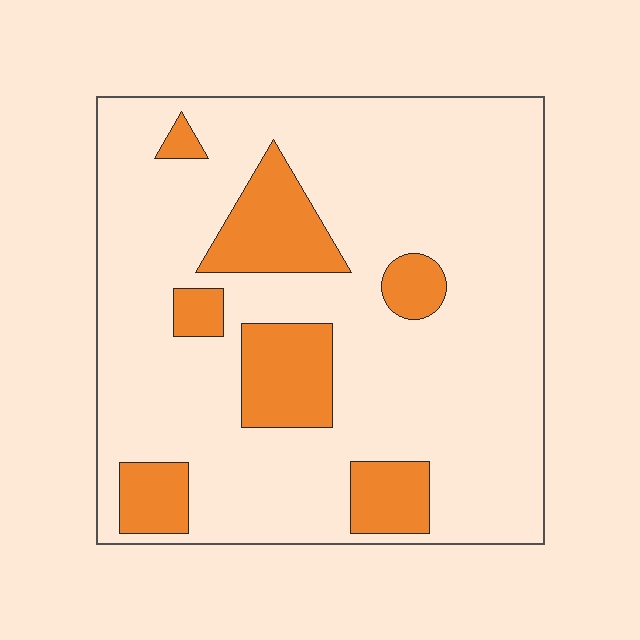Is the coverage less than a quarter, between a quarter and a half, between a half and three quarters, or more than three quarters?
Less than a quarter.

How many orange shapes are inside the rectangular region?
7.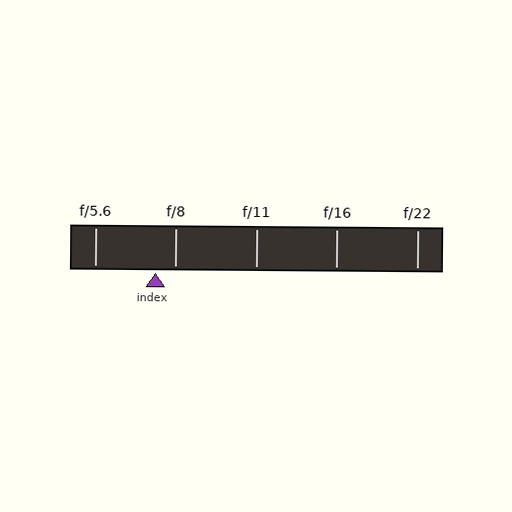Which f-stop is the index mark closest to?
The index mark is closest to f/8.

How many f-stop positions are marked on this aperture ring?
There are 5 f-stop positions marked.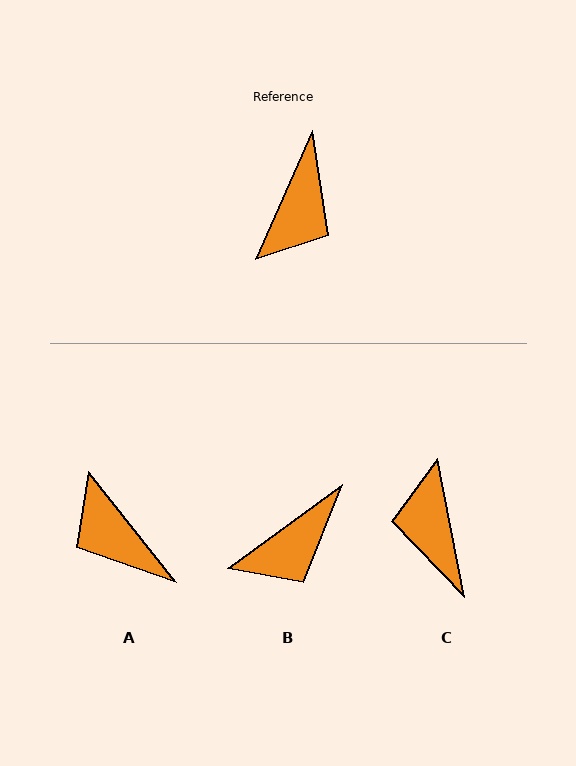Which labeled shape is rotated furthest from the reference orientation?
C, about 145 degrees away.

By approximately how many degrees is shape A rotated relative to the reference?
Approximately 117 degrees clockwise.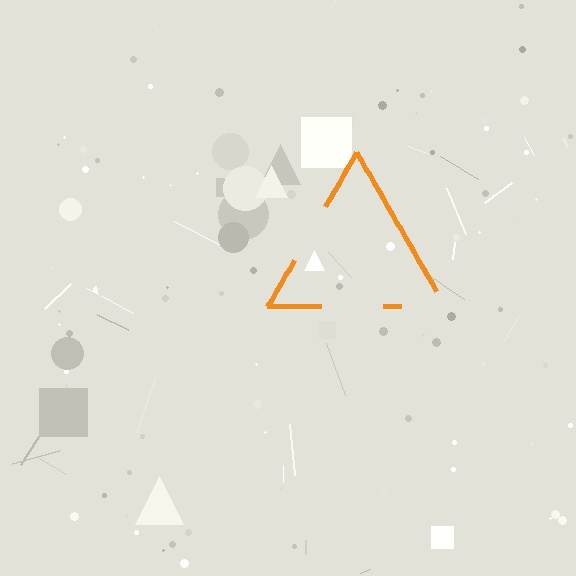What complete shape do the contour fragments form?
The contour fragments form a triangle.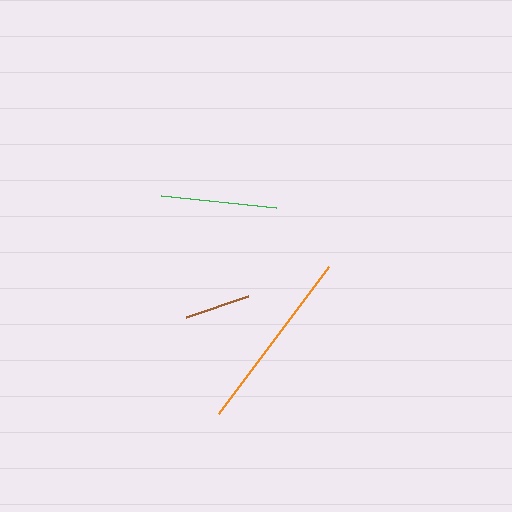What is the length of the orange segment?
The orange segment is approximately 184 pixels long.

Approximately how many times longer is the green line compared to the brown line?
The green line is approximately 1.8 times the length of the brown line.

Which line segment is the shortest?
The brown line is the shortest at approximately 65 pixels.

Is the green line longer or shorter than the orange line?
The orange line is longer than the green line.